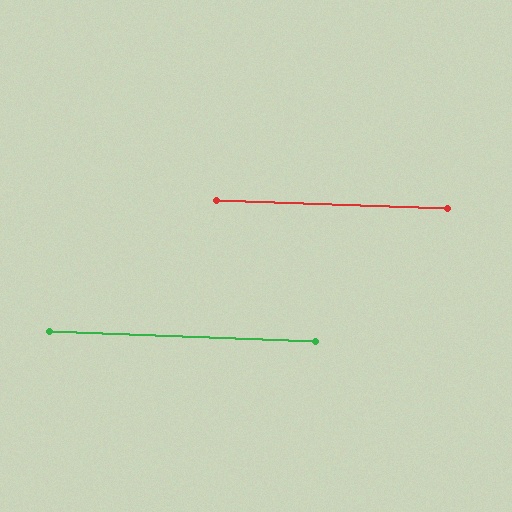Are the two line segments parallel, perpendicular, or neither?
Parallel — their directions differ by only 0.2°.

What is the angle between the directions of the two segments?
Approximately 0 degrees.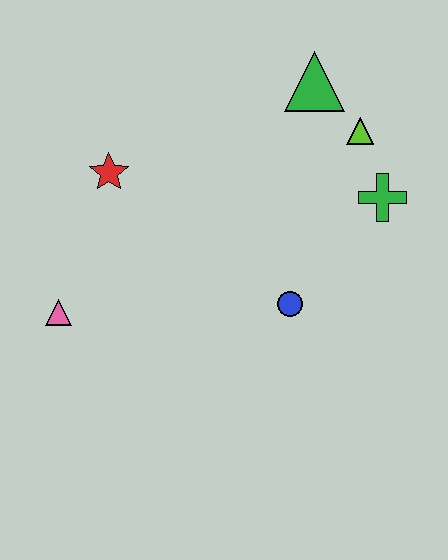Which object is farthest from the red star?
The green cross is farthest from the red star.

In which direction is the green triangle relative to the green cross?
The green triangle is above the green cross.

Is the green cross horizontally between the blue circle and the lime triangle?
No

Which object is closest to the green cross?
The lime triangle is closest to the green cross.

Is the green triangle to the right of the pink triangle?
Yes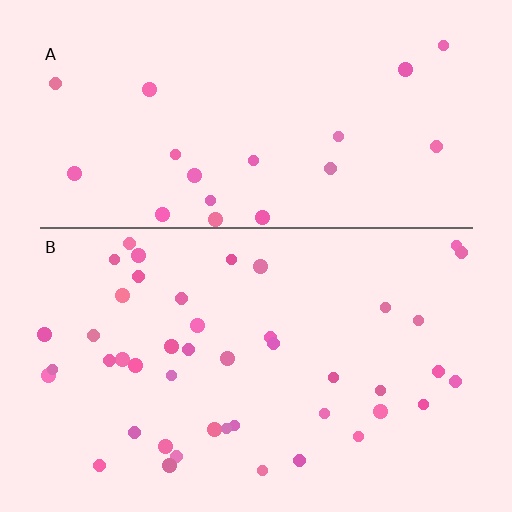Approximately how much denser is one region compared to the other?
Approximately 2.2× — region B over region A.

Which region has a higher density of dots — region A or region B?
B (the bottom).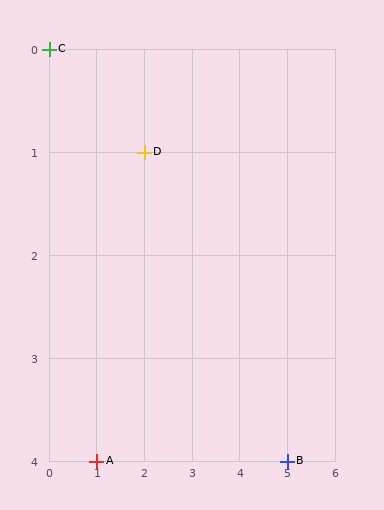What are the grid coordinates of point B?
Point B is at grid coordinates (5, 4).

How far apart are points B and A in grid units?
Points B and A are 4 columns apart.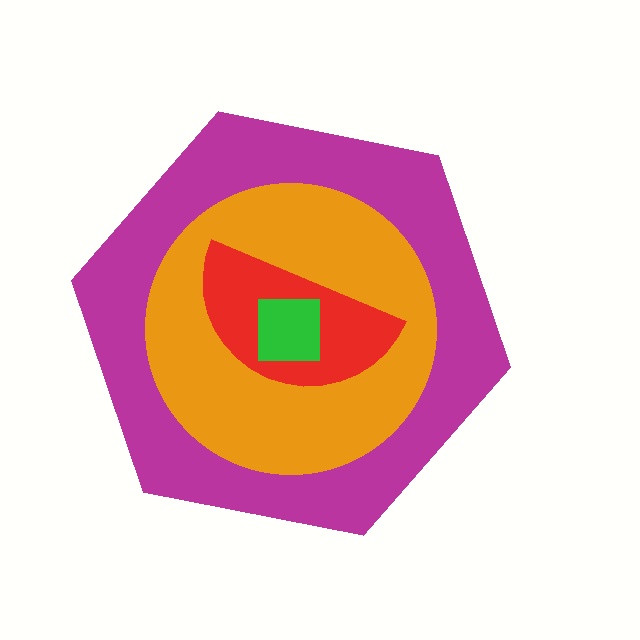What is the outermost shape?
The magenta hexagon.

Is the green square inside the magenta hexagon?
Yes.